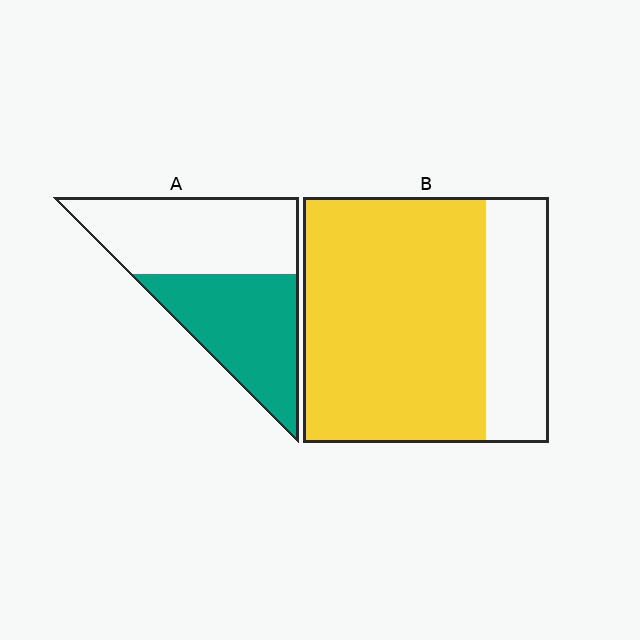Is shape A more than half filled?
Roughly half.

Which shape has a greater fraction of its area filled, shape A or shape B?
Shape B.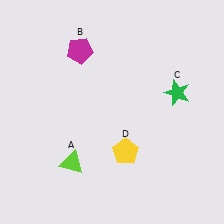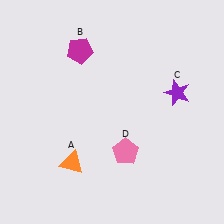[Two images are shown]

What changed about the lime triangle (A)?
In Image 1, A is lime. In Image 2, it changed to orange.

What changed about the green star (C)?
In Image 1, C is green. In Image 2, it changed to purple.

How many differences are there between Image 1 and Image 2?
There are 3 differences between the two images.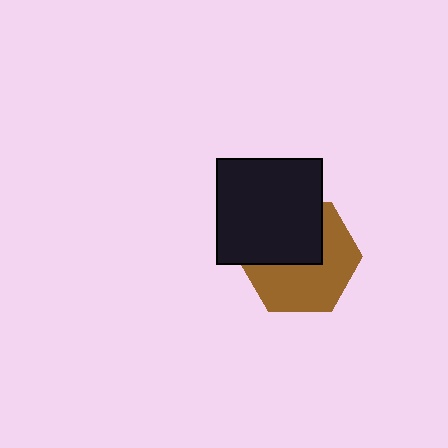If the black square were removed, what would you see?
You would see the complete brown hexagon.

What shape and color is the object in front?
The object in front is a black square.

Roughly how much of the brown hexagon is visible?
About half of it is visible (roughly 55%).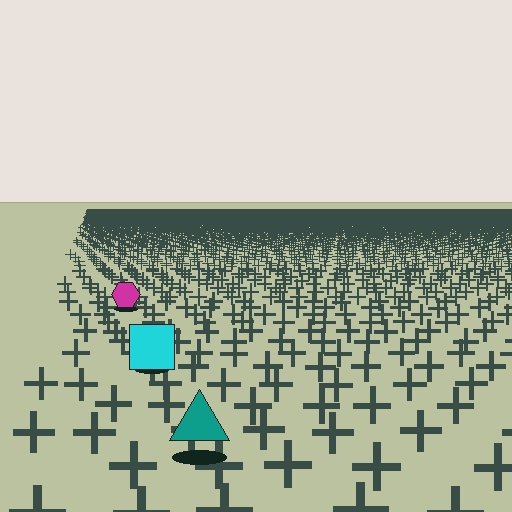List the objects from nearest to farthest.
From nearest to farthest: the teal triangle, the cyan square, the magenta hexagon.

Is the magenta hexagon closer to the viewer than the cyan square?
No. The cyan square is closer — you can tell from the texture gradient: the ground texture is coarser near it.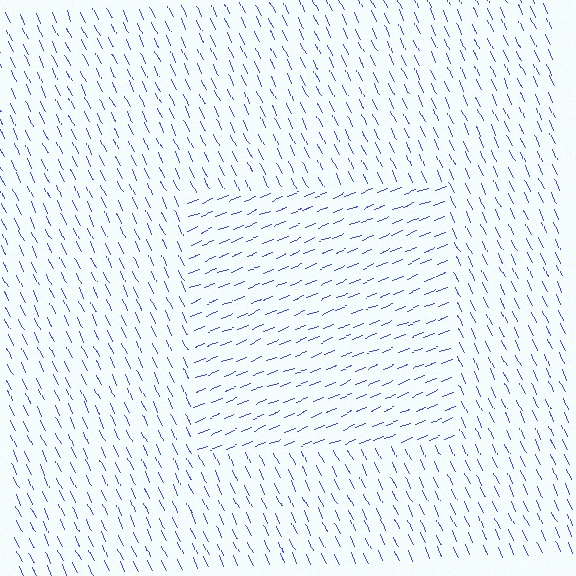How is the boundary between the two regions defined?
The boundary is defined purely by a change in line orientation (approximately 87 degrees difference). All lines are the same color and thickness.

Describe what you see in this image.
The image is filled with small blue line segments. A rectangle region in the image has lines oriented differently from the surrounding lines, creating a visible texture boundary.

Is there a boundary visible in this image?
Yes, there is a texture boundary formed by a change in line orientation.